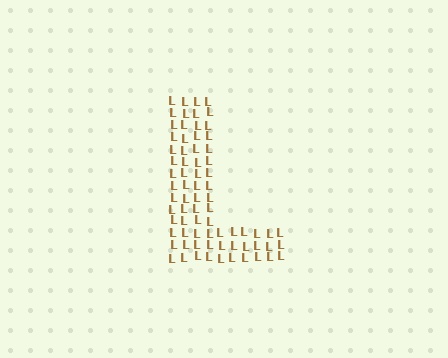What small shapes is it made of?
It is made of small letter L's.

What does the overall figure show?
The overall figure shows the letter L.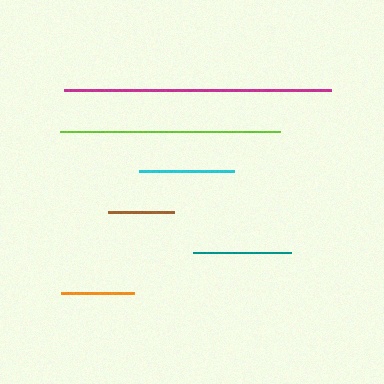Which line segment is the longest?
The magenta line is the longest at approximately 268 pixels.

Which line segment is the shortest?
The brown line is the shortest at approximately 66 pixels.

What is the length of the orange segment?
The orange segment is approximately 73 pixels long.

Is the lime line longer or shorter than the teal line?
The lime line is longer than the teal line.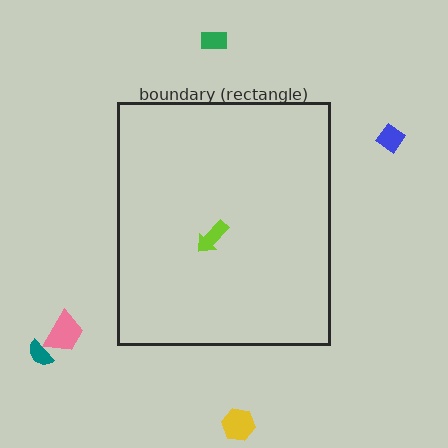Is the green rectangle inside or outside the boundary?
Outside.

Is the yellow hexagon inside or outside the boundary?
Outside.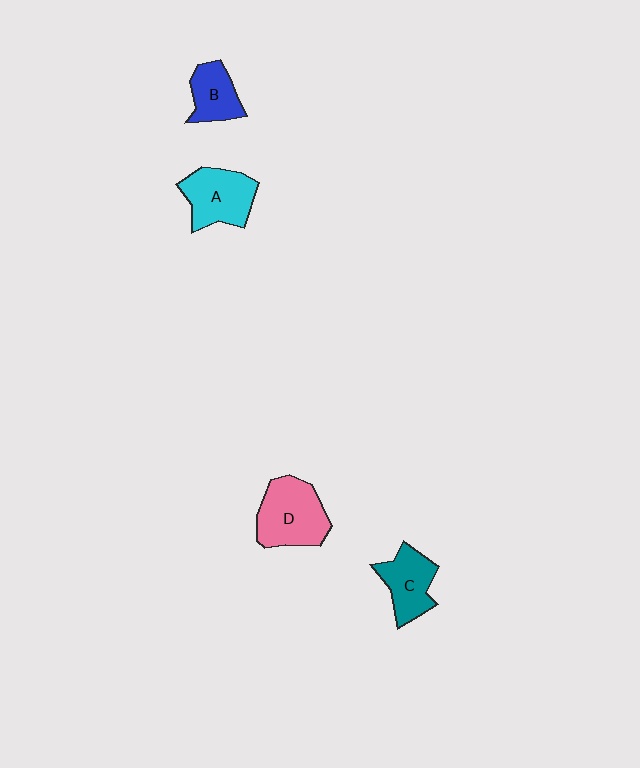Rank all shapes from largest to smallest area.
From largest to smallest: D (pink), A (cyan), C (teal), B (blue).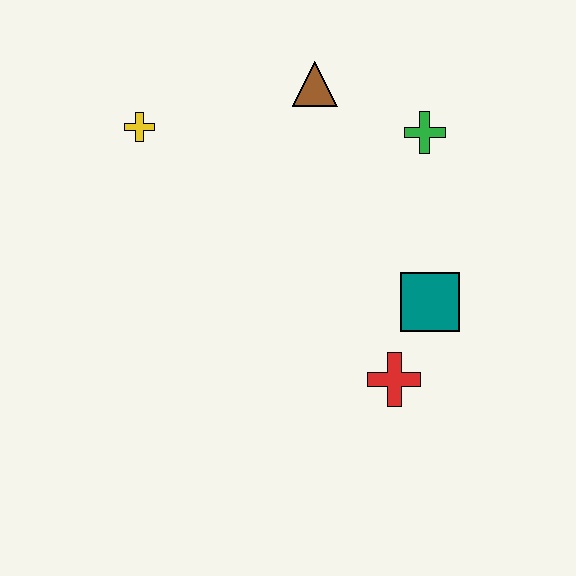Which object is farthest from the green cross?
The yellow cross is farthest from the green cross.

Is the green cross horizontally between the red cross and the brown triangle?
No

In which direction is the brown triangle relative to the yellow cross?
The brown triangle is to the right of the yellow cross.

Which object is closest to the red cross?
The teal square is closest to the red cross.